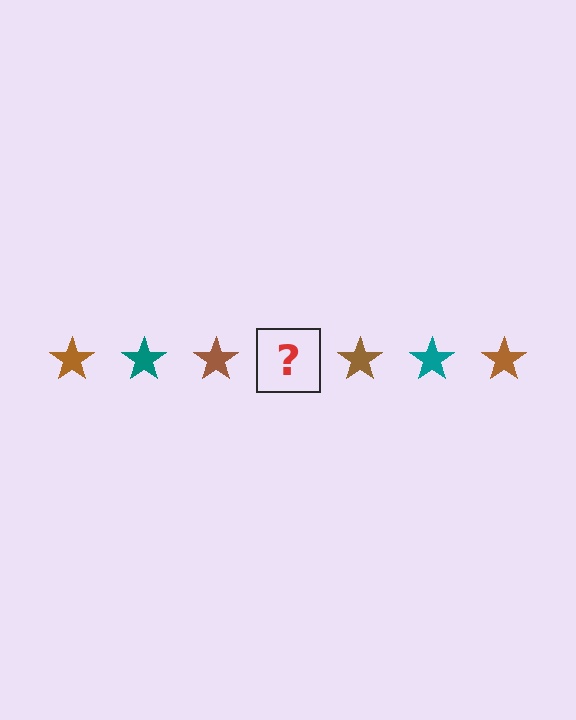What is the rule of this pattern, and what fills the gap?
The rule is that the pattern cycles through brown, teal stars. The gap should be filled with a teal star.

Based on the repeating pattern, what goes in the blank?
The blank should be a teal star.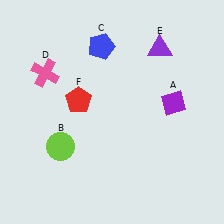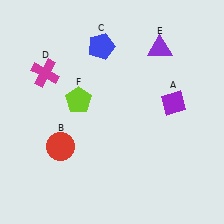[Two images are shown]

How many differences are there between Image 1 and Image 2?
There are 3 differences between the two images.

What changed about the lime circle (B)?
In Image 1, B is lime. In Image 2, it changed to red.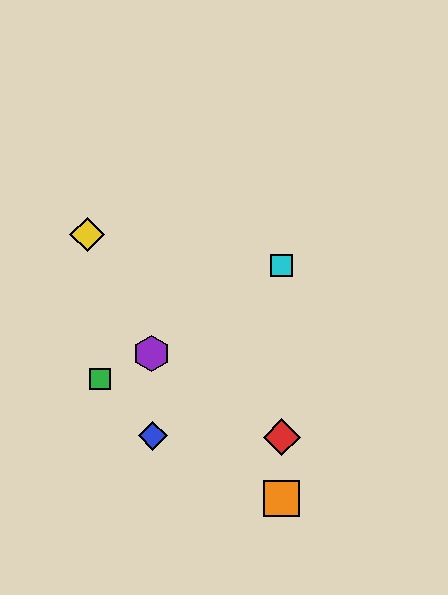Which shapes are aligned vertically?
The red diamond, the orange square, the cyan square are aligned vertically.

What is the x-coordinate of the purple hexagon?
The purple hexagon is at x≈152.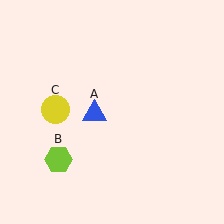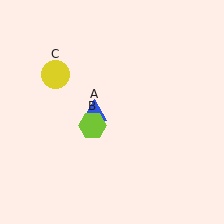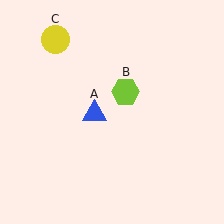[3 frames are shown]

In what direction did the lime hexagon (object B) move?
The lime hexagon (object B) moved up and to the right.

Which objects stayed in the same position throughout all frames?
Blue triangle (object A) remained stationary.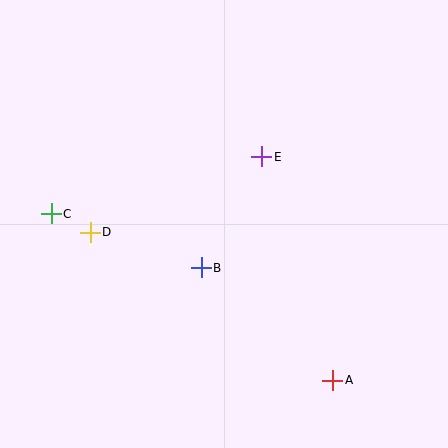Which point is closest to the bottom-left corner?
Point D is closest to the bottom-left corner.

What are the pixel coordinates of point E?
Point E is at (262, 157).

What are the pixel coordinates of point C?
Point C is at (51, 214).